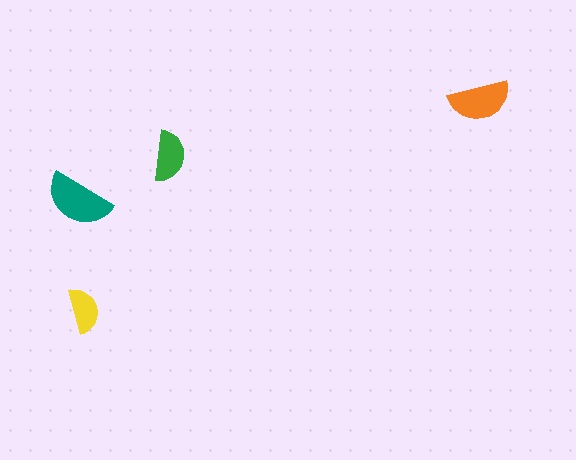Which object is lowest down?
The yellow semicircle is bottommost.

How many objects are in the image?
There are 4 objects in the image.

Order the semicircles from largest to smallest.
the teal one, the orange one, the green one, the yellow one.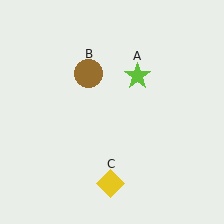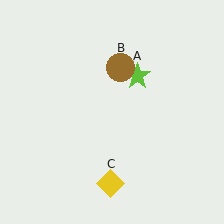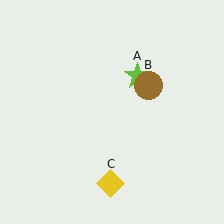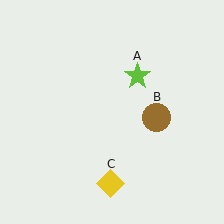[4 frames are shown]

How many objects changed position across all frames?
1 object changed position: brown circle (object B).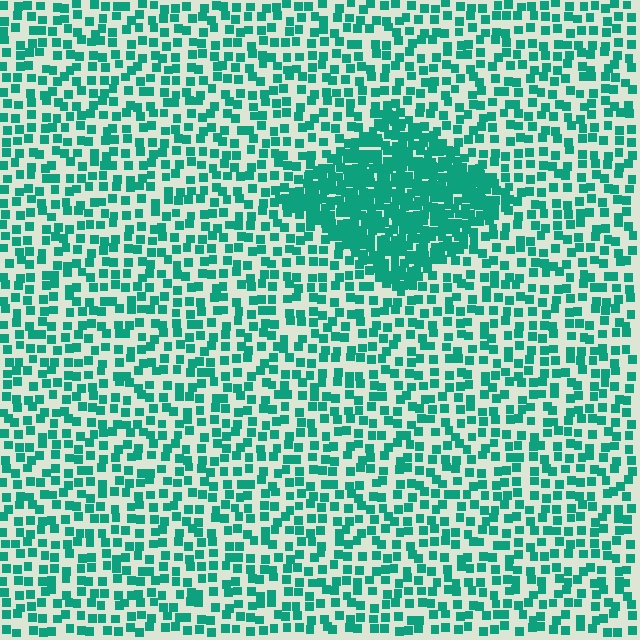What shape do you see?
I see a diamond.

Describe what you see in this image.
The image contains small teal elements arranged at two different densities. A diamond-shaped region is visible where the elements are more densely packed than the surrounding area.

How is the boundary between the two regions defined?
The boundary is defined by a change in element density (approximately 2.4x ratio). All elements are the same color, size, and shape.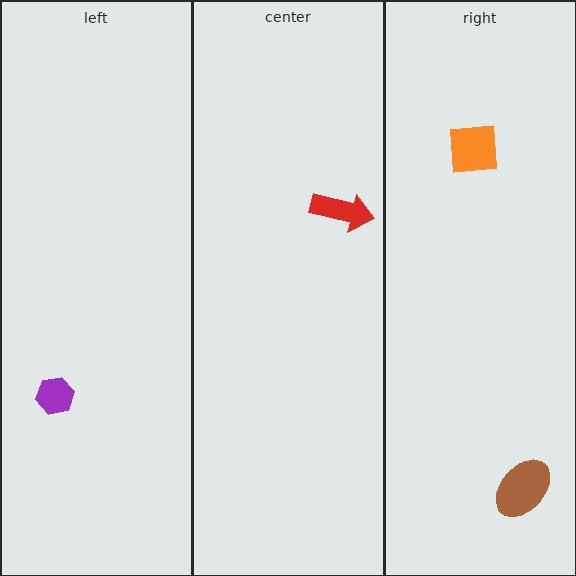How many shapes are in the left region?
1.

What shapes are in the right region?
The orange square, the brown ellipse.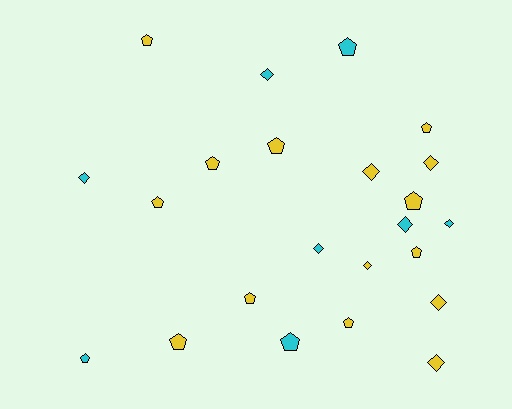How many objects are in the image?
There are 23 objects.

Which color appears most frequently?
Yellow, with 15 objects.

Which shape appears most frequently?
Pentagon, with 13 objects.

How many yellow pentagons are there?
There are 10 yellow pentagons.